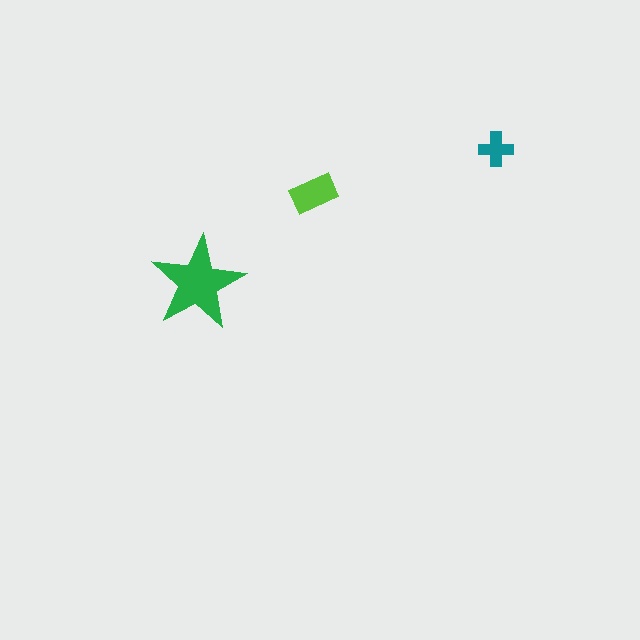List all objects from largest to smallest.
The green star, the lime rectangle, the teal cross.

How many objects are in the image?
There are 3 objects in the image.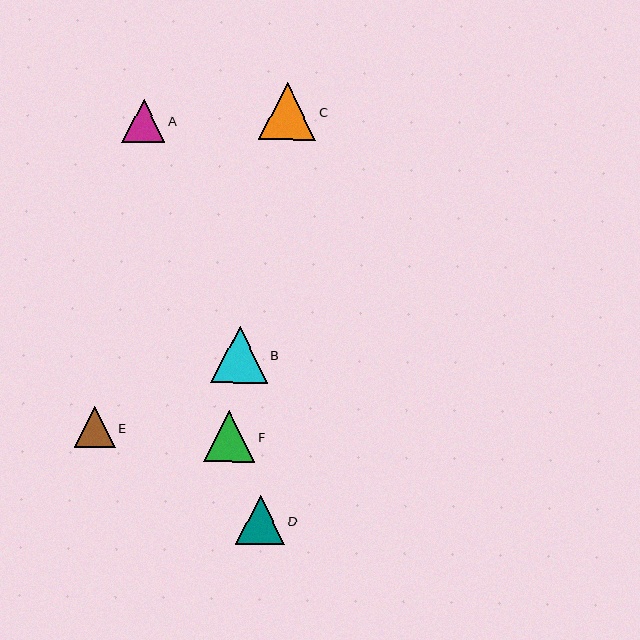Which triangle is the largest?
Triangle C is the largest with a size of approximately 57 pixels.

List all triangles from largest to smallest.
From largest to smallest: C, B, F, D, A, E.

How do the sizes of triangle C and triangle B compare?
Triangle C and triangle B are approximately the same size.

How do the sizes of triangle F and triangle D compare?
Triangle F and triangle D are approximately the same size.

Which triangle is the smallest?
Triangle E is the smallest with a size of approximately 41 pixels.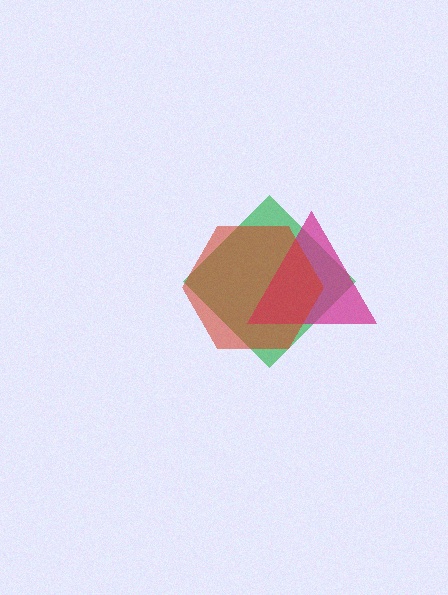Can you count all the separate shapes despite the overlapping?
Yes, there are 3 separate shapes.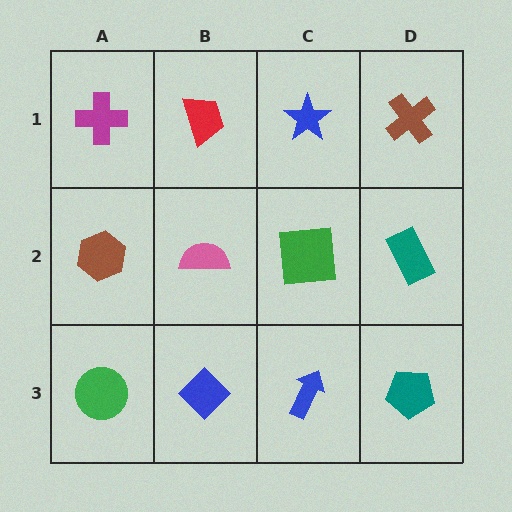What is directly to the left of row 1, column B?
A magenta cross.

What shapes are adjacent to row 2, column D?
A brown cross (row 1, column D), a teal pentagon (row 3, column D), a green square (row 2, column C).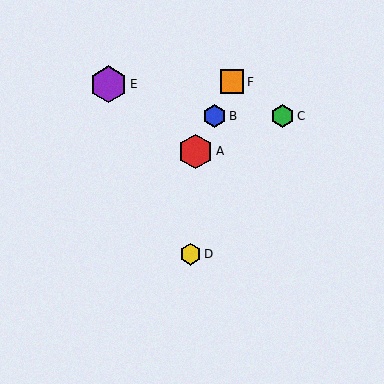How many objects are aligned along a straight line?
3 objects (A, B, F) are aligned along a straight line.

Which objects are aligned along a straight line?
Objects A, B, F are aligned along a straight line.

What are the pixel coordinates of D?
Object D is at (191, 254).